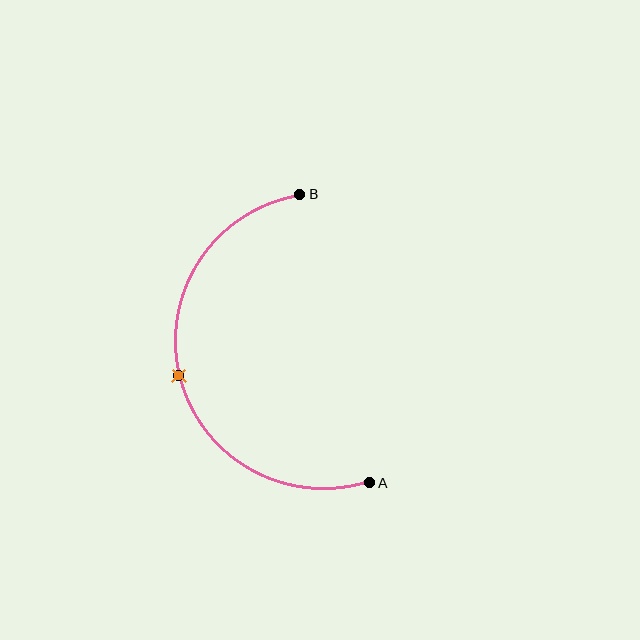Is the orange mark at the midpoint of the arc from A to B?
Yes. The orange mark lies on the arc at equal arc-length from both A and B — it is the arc midpoint.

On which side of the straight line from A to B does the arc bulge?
The arc bulges to the left of the straight line connecting A and B.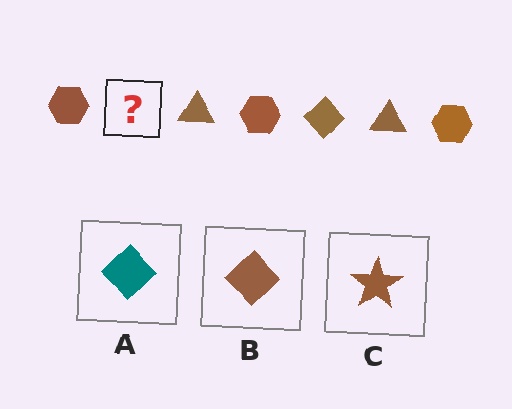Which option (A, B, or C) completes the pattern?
B.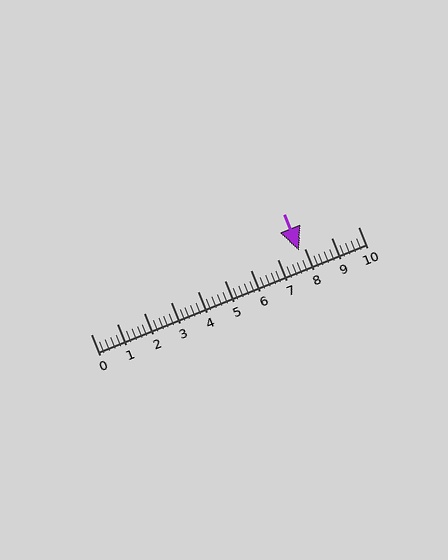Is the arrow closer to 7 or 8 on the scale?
The arrow is closer to 8.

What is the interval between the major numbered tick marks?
The major tick marks are spaced 1 units apart.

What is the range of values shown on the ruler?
The ruler shows values from 0 to 10.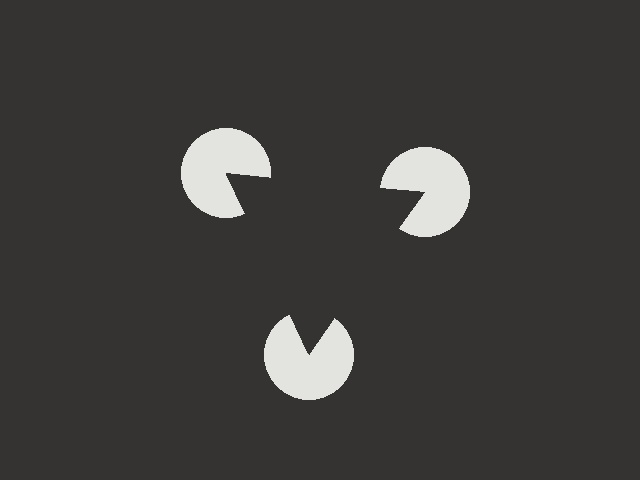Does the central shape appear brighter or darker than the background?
It typically appears slightly darker than the background, even though no actual brightness change is drawn.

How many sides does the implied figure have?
3 sides.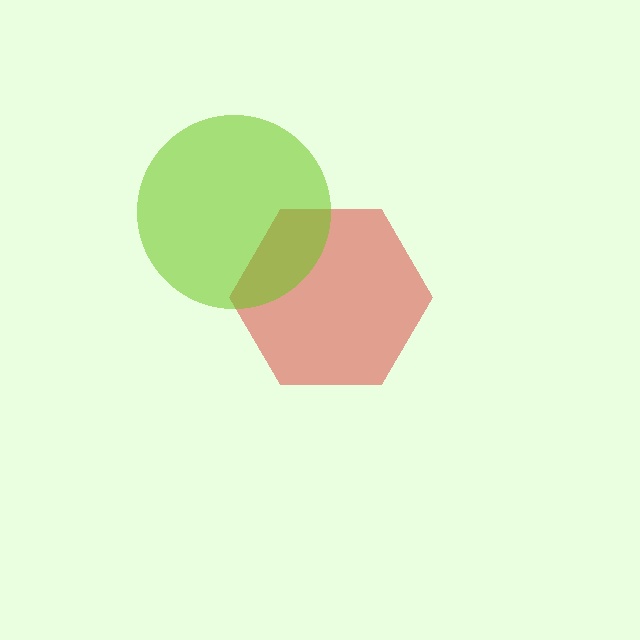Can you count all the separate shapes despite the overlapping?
Yes, there are 2 separate shapes.